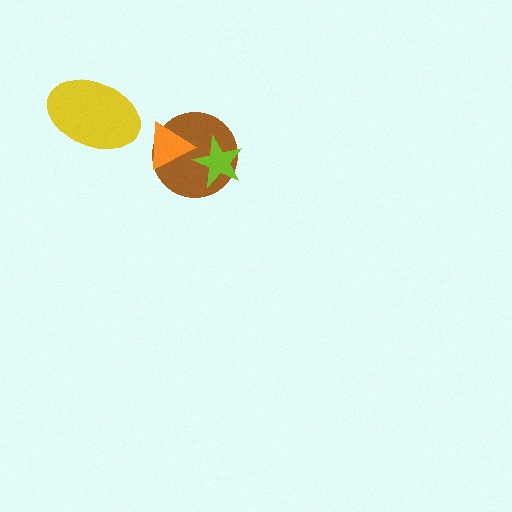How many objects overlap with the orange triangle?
1 object overlaps with the orange triangle.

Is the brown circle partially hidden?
Yes, it is partially covered by another shape.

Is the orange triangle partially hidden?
No, no other shape covers it.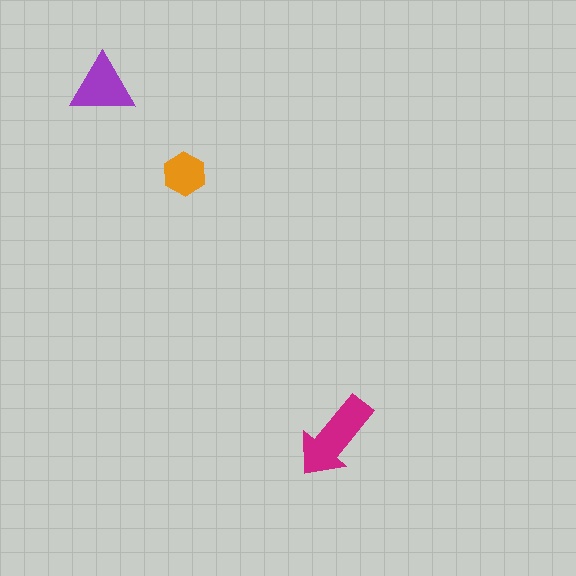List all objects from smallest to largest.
The orange hexagon, the purple triangle, the magenta arrow.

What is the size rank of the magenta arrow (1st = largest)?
1st.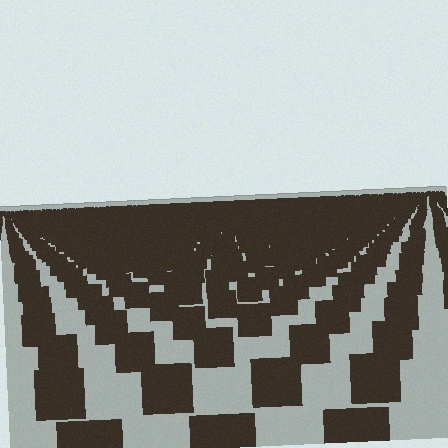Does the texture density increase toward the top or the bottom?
Density increases toward the top.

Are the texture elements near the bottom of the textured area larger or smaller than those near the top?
Larger. Near the bottom, elements are closer to the viewer and appear at a bigger on-screen size.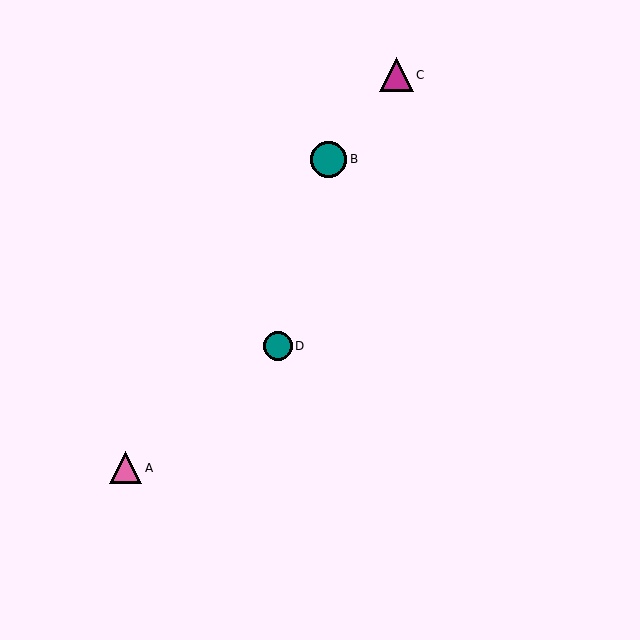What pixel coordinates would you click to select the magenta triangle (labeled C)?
Click at (396, 75) to select the magenta triangle C.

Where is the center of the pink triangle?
The center of the pink triangle is at (126, 468).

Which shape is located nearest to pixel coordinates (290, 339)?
The teal circle (labeled D) at (278, 346) is nearest to that location.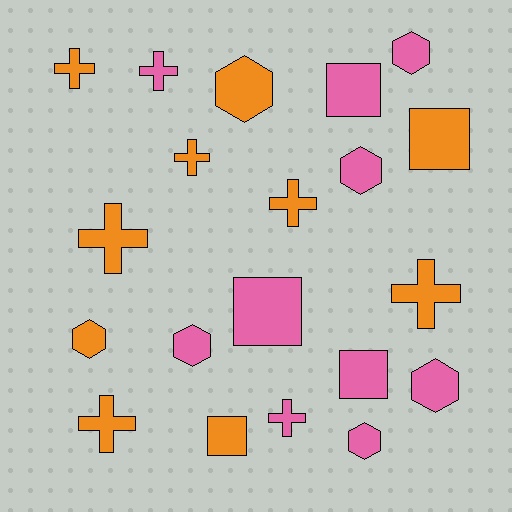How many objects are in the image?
There are 20 objects.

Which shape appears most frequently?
Cross, with 8 objects.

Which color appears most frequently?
Pink, with 10 objects.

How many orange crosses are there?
There are 6 orange crosses.